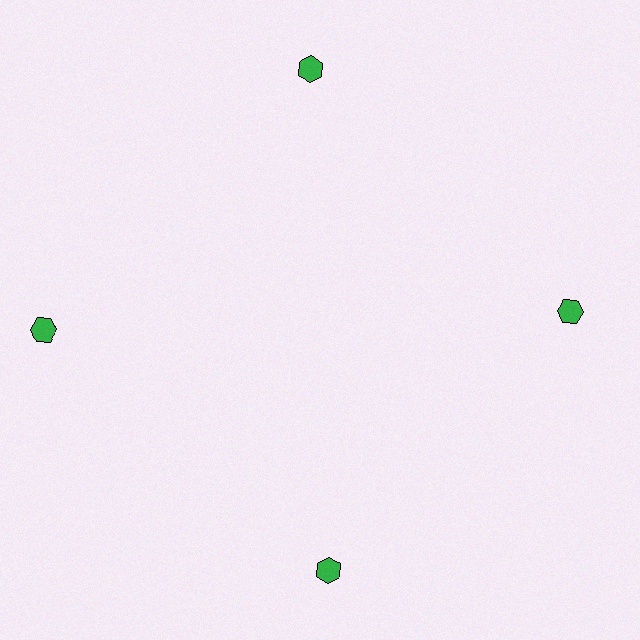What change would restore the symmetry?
The symmetry would be restored by moving it inward, back onto the ring so that all 4 hexagons sit at equal angles and equal distance from the center.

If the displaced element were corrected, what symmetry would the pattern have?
It would have 4-fold rotational symmetry — the pattern would map onto itself every 90 degrees.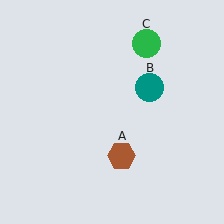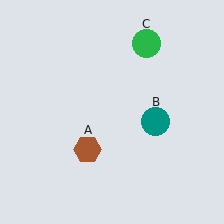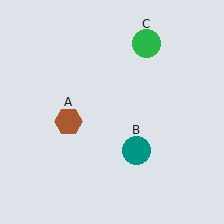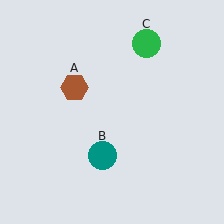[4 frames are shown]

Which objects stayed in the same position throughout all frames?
Green circle (object C) remained stationary.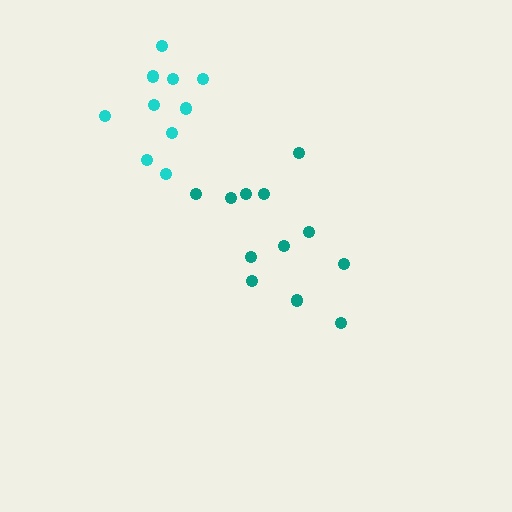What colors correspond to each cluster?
The clusters are colored: teal, cyan.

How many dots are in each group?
Group 1: 12 dots, Group 2: 10 dots (22 total).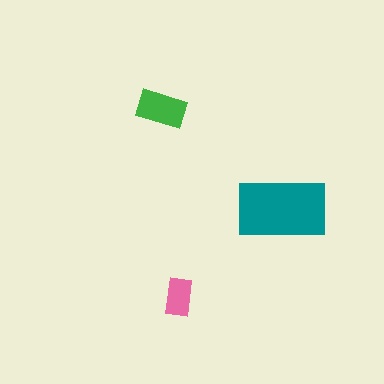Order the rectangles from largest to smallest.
the teal one, the green one, the pink one.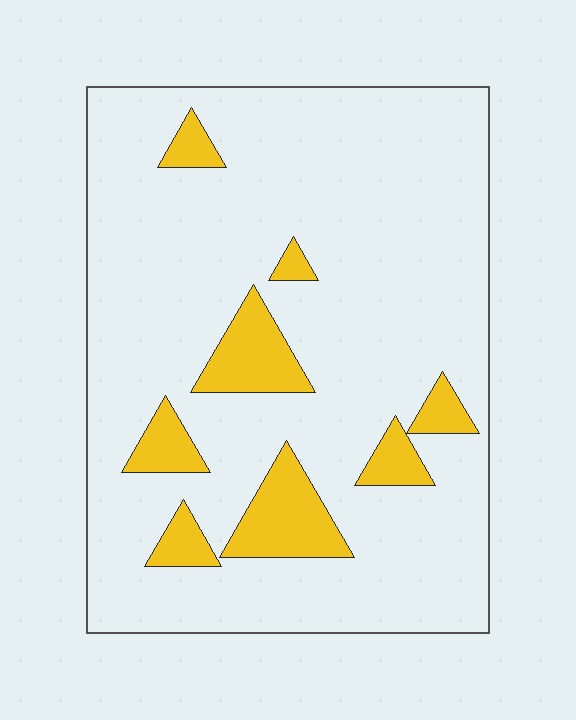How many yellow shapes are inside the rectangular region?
8.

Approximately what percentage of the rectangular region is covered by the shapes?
Approximately 15%.